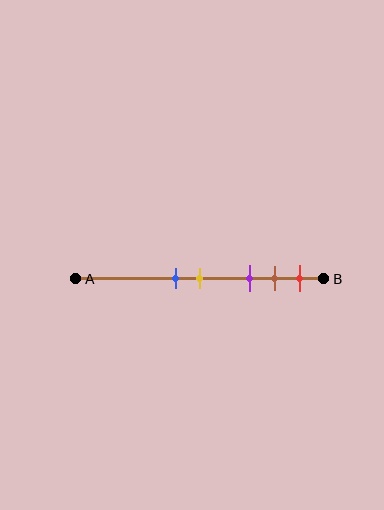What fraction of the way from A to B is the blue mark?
The blue mark is approximately 40% (0.4) of the way from A to B.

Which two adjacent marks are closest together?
The blue and yellow marks are the closest adjacent pair.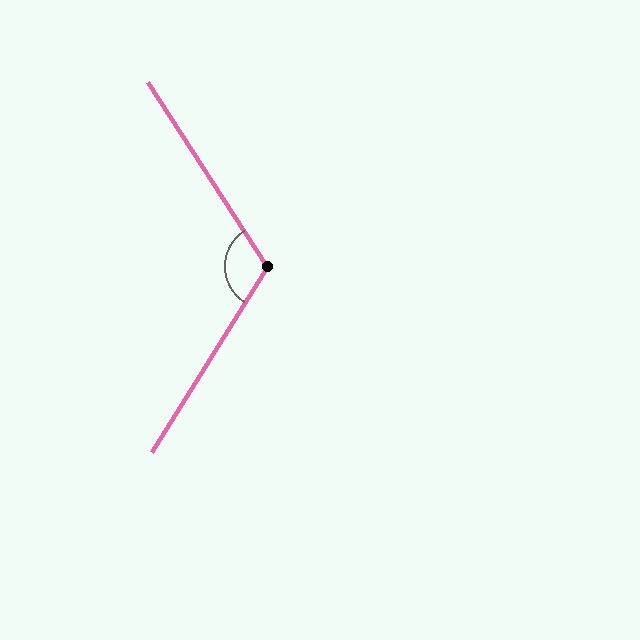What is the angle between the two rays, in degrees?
Approximately 115 degrees.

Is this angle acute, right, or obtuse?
It is obtuse.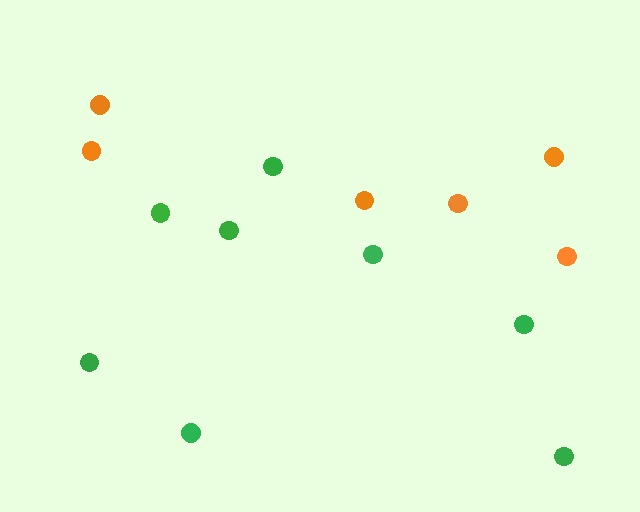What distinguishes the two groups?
There are 2 groups: one group of orange circles (6) and one group of green circles (8).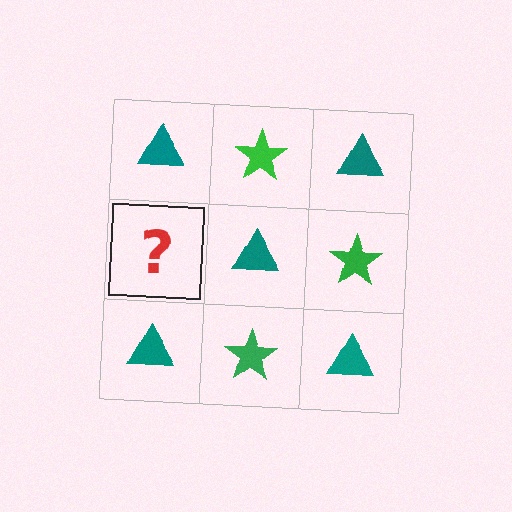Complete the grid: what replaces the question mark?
The question mark should be replaced with a green star.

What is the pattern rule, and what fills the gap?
The rule is that it alternates teal triangle and green star in a checkerboard pattern. The gap should be filled with a green star.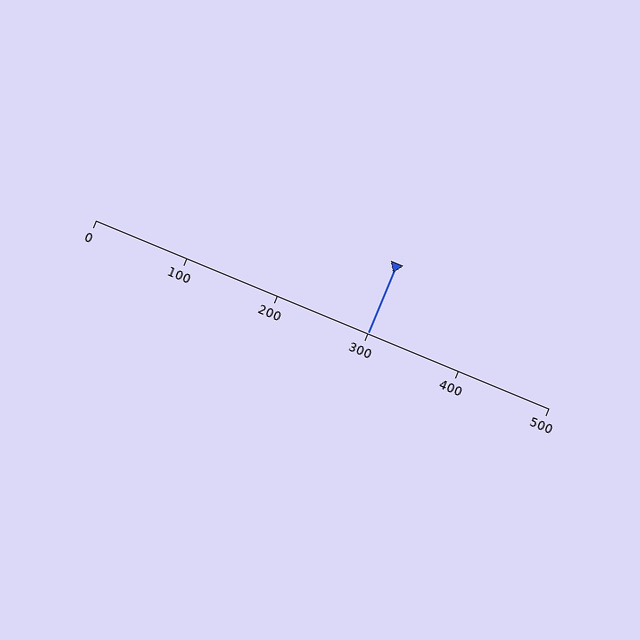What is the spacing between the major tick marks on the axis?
The major ticks are spaced 100 apart.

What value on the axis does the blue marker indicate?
The marker indicates approximately 300.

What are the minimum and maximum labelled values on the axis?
The axis runs from 0 to 500.